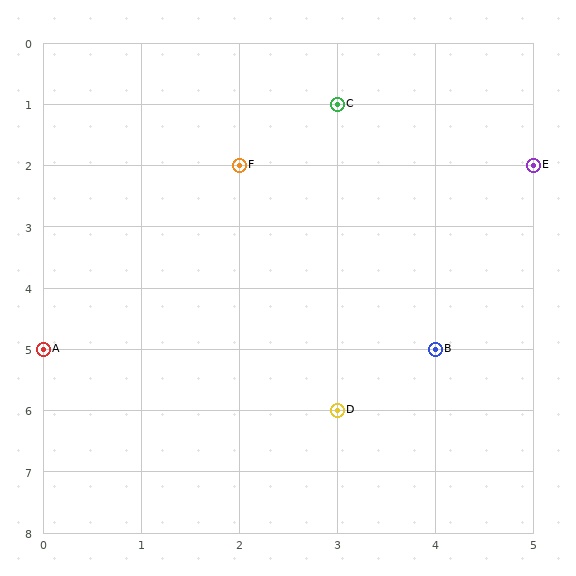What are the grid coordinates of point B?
Point B is at grid coordinates (4, 5).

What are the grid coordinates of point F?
Point F is at grid coordinates (2, 2).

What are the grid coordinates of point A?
Point A is at grid coordinates (0, 5).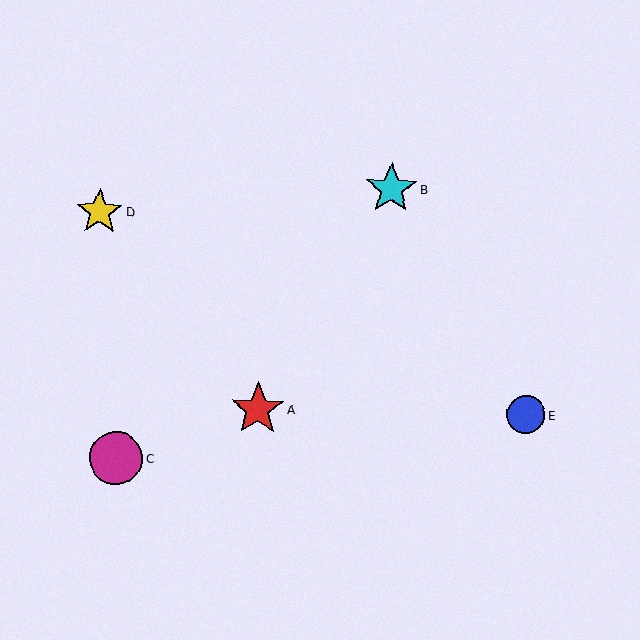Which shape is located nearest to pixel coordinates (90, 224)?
The yellow star (labeled D) at (99, 212) is nearest to that location.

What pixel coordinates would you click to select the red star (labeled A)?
Click at (258, 409) to select the red star A.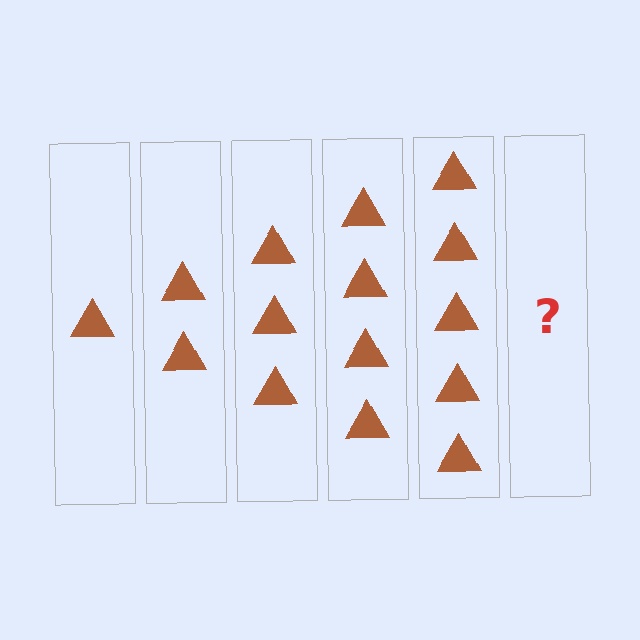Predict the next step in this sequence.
The next step is 6 triangles.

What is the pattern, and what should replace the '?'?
The pattern is that each step adds one more triangle. The '?' should be 6 triangles.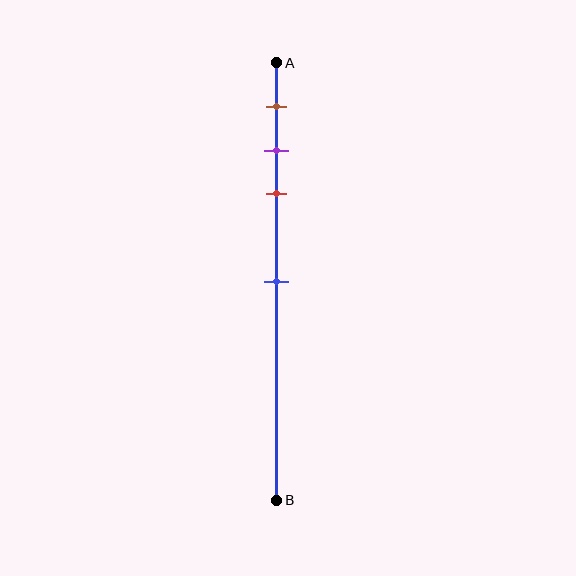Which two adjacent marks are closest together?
The purple and red marks are the closest adjacent pair.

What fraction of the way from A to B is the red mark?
The red mark is approximately 30% (0.3) of the way from A to B.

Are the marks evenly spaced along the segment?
No, the marks are not evenly spaced.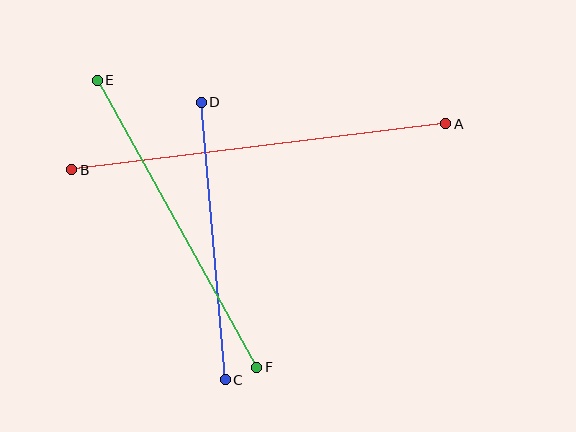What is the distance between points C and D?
The distance is approximately 278 pixels.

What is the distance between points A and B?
The distance is approximately 377 pixels.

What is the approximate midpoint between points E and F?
The midpoint is at approximately (177, 224) pixels.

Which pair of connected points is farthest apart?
Points A and B are farthest apart.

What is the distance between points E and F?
The distance is approximately 328 pixels.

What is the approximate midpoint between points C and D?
The midpoint is at approximately (213, 241) pixels.